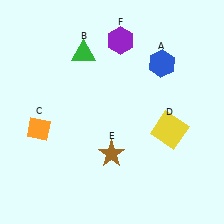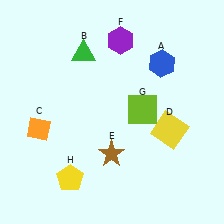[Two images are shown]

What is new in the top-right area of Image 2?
A lime square (G) was added in the top-right area of Image 2.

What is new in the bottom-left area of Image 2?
A yellow pentagon (H) was added in the bottom-left area of Image 2.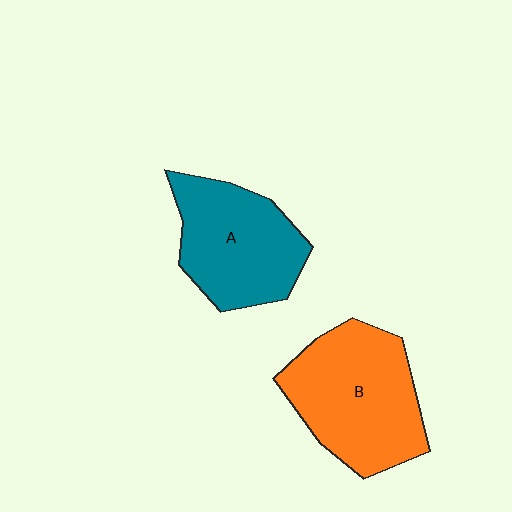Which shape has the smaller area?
Shape A (teal).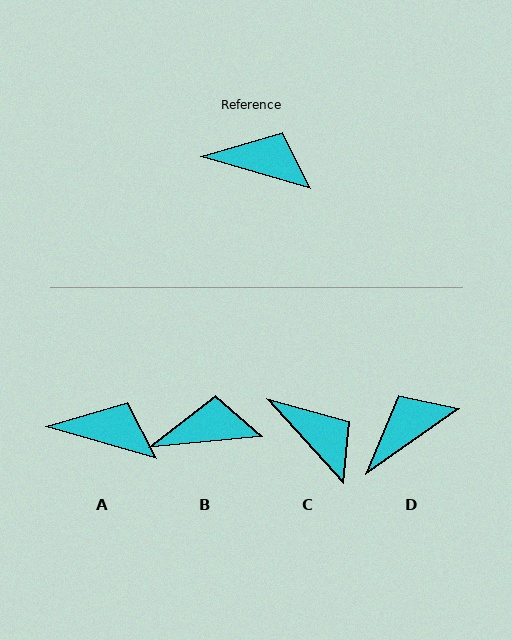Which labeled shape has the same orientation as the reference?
A.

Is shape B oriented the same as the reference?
No, it is off by about 22 degrees.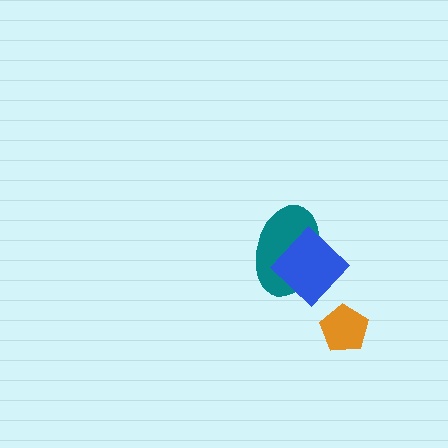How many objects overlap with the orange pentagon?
0 objects overlap with the orange pentagon.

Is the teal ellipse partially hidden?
Yes, it is partially covered by another shape.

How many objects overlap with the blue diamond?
1 object overlaps with the blue diamond.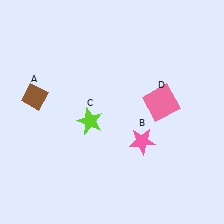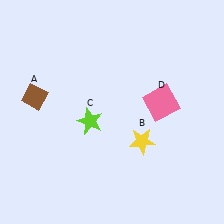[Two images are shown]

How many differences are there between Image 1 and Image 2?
There is 1 difference between the two images.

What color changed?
The star (B) changed from pink in Image 1 to yellow in Image 2.